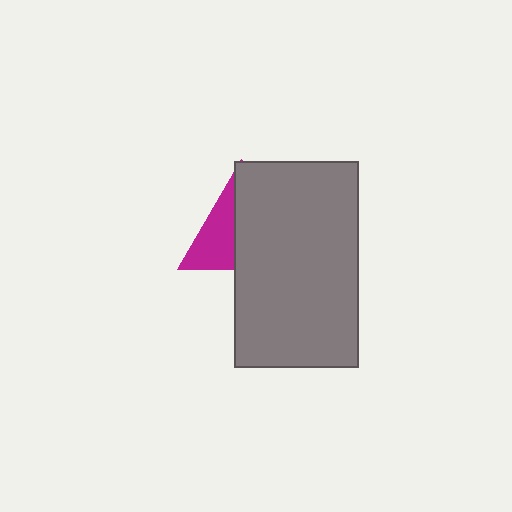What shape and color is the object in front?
The object in front is a gray rectangle.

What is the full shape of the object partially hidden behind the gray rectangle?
The partially hidden object is a magenta triangle.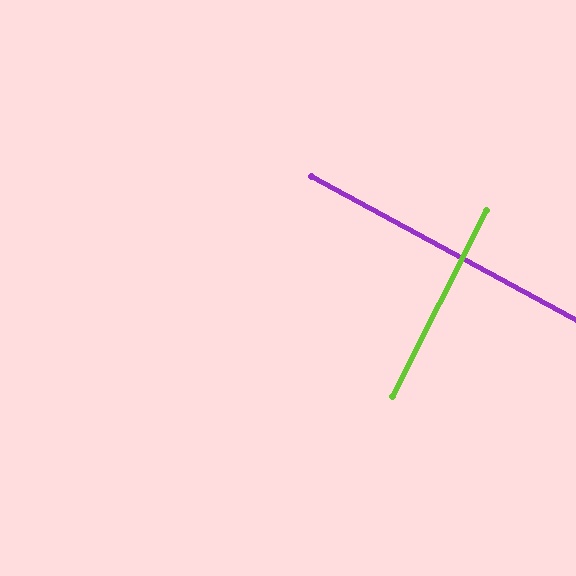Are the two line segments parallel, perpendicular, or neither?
Perpendicular — they meet at approximately 88°.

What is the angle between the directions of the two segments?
Approximately 88 degrees.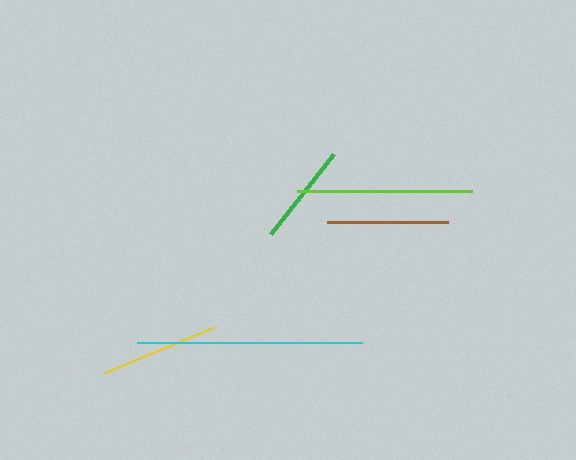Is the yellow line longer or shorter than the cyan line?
The cyan line is longer than the yellow line.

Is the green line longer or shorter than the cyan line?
The cyan line is longer than the green line.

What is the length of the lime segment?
The lime segment is approximately 174 pixels long.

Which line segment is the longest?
The cyan line is the longest at approximately 225 pixels.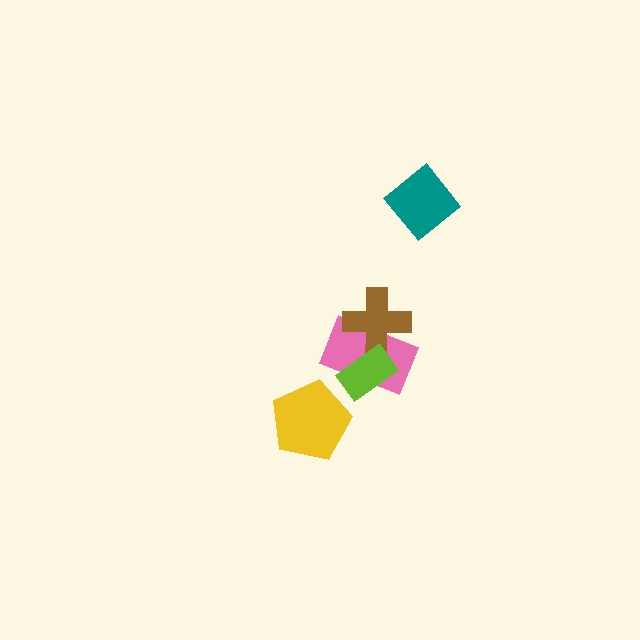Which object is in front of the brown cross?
The lime rectangle is in front of the brown cross.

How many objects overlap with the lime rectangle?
2 objects overlap with the lime rectangle.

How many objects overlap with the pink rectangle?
2 objects overlap with the pink rectangle.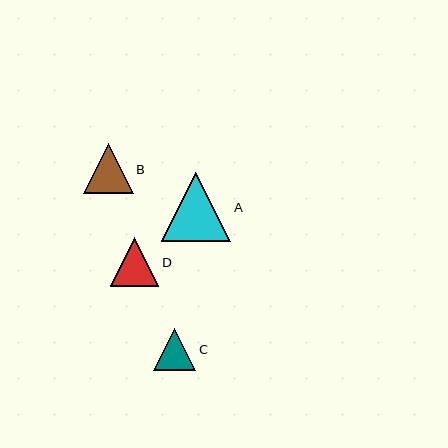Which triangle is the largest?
Triangle A is the largest with a size of approximately 69 pixels.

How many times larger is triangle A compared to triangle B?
Triangle A is approximately 1.4 times the size of triangle B.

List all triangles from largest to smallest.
From largest to smallest: A, B, D, C.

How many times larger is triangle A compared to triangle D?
Triangle A is approximately 1.4 times the size of triangle D.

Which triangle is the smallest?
Triangle C is the smallest with a size of approximately 42 pixels.